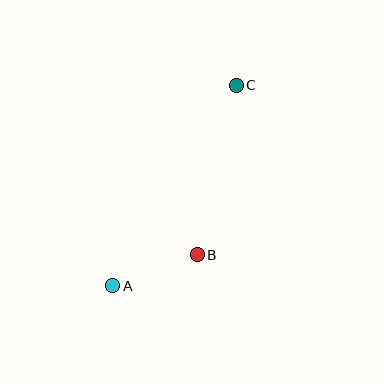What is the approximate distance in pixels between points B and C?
The distance between B and C is approximately 174 pixels.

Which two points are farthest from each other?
Points A and C are farthest from each other.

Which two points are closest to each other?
Points A and B are closest to each other.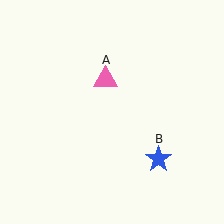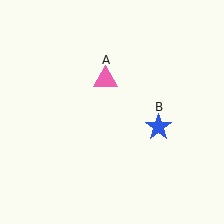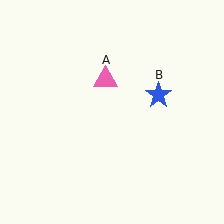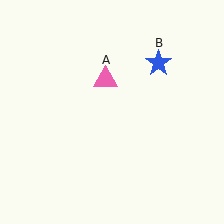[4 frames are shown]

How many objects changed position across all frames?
1 object changed position: blue star (object B).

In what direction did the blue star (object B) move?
The blue star (object B) moved up.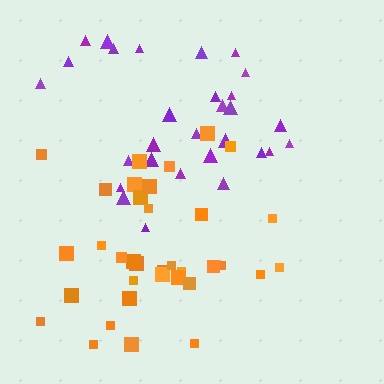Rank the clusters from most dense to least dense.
orange, purple.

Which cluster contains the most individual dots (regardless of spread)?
Orange (35).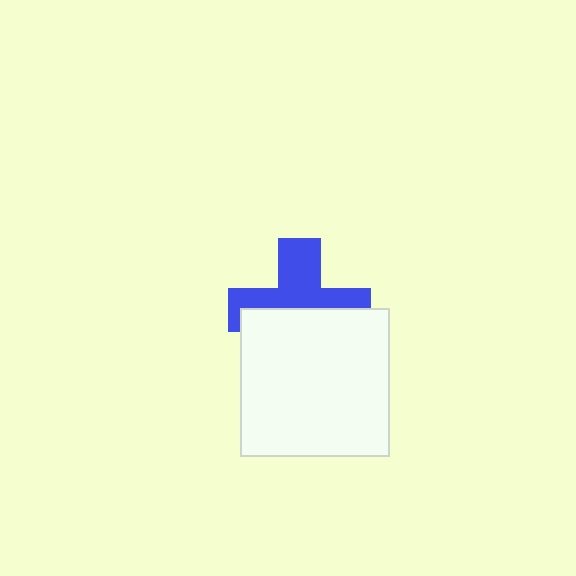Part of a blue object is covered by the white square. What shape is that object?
It is a cross.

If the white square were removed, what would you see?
You would see the complete blue cross.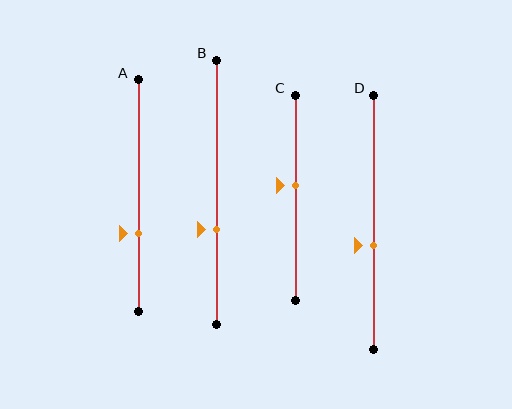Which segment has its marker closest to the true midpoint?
Segment C has its marker closest to the true midpoint.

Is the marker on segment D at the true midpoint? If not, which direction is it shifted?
No, the marker on segment D is shifted downward by about 9% of the segment length.